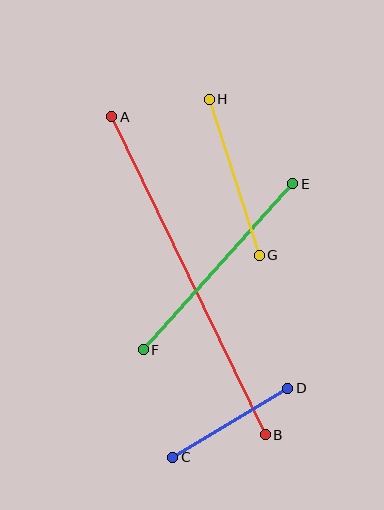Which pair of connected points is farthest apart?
Points A and B are farthest apart.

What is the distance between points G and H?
The distance is approximately 163 pixels.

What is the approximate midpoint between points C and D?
The midpoint is at approximately (230, 423) pixels.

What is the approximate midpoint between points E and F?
The midpoint is at approximately (218, 267) pixels.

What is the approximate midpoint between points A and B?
The midpoint is at approximately (188, 276) pixels.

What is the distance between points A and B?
The distance is approximately 353 pixels.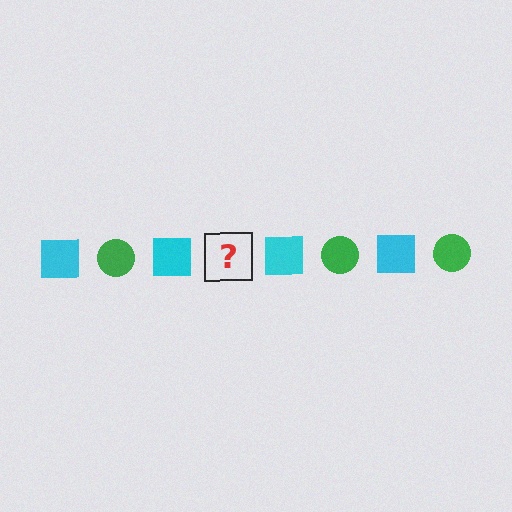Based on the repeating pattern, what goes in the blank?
The blank should be a green circle.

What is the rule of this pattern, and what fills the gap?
The rule is that the pattern alternates between cyan square and green circle. The gap should be filled with a green circle.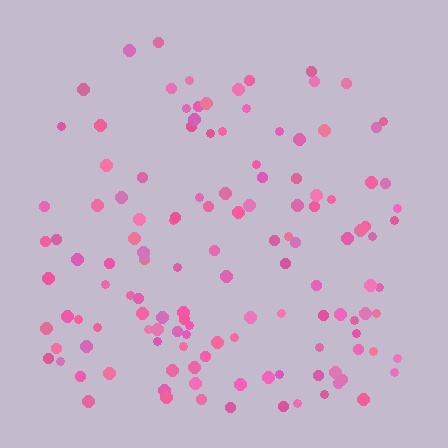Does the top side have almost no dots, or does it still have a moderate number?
Still a moderate number, just noticeably fewer than the bottom.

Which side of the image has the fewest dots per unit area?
The top.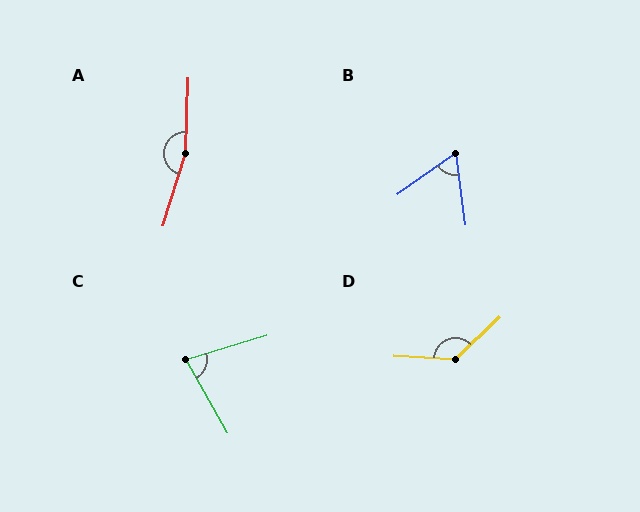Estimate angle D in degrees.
Approximately 133 degrees.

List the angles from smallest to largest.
B (62°), C (77°), D (133°), A (165°).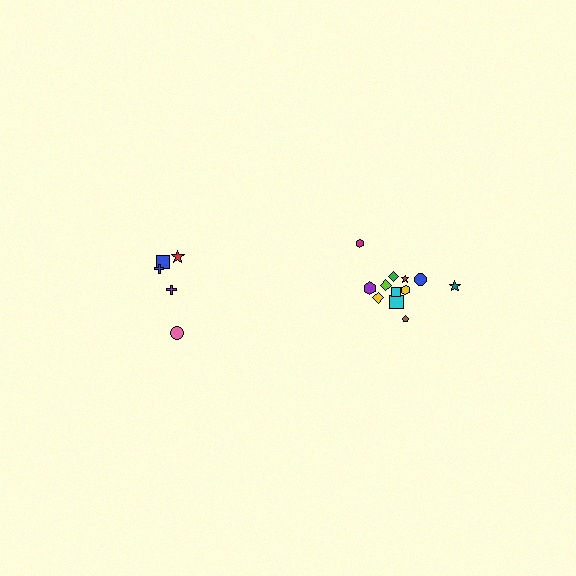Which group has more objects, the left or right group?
The right group.